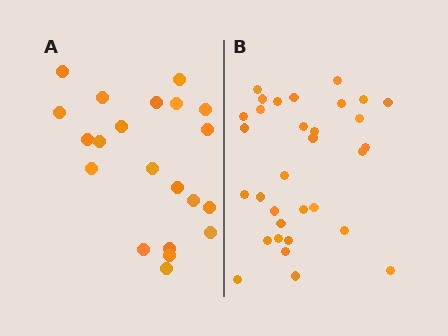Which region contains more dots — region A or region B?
Region B (the right region) has more dots.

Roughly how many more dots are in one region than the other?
Region B has roughly 12 or so more dots than region A.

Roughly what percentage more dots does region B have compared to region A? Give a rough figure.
About 50% more.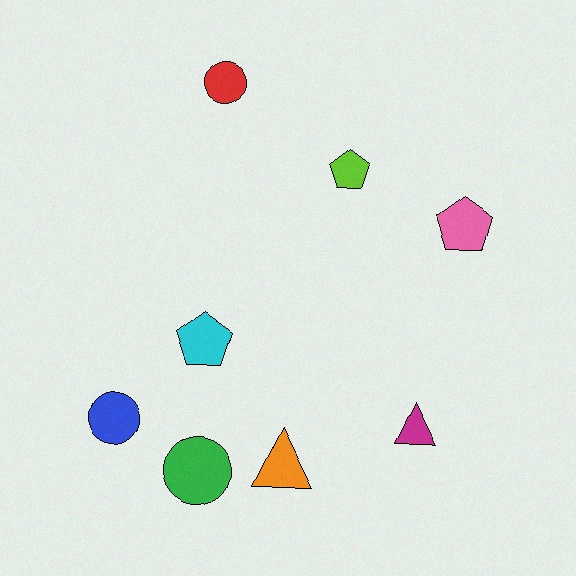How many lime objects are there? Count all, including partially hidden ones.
There is 1 lime object.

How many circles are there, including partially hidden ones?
There are 3 circles.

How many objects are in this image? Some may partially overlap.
There are 8 objects.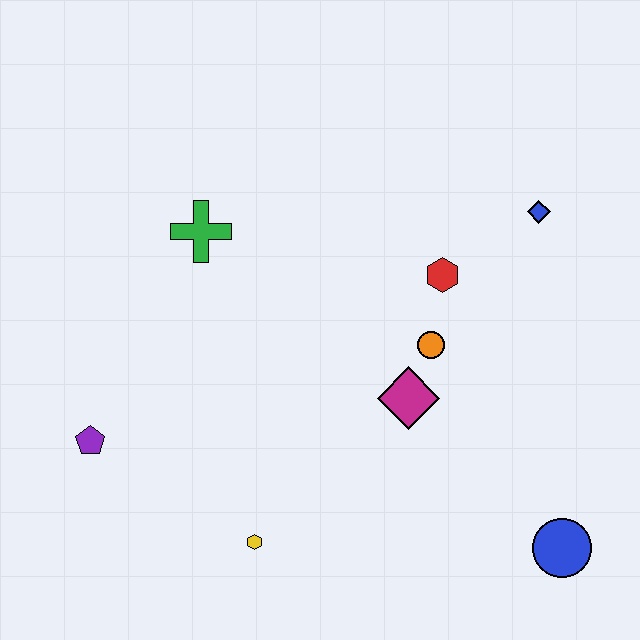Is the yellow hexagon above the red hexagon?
No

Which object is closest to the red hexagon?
The orange circle is closest to the red hexagon.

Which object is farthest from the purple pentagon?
The blue diamond is farthest from the purple pentagon.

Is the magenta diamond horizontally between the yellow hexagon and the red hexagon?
Yes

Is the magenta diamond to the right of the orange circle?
No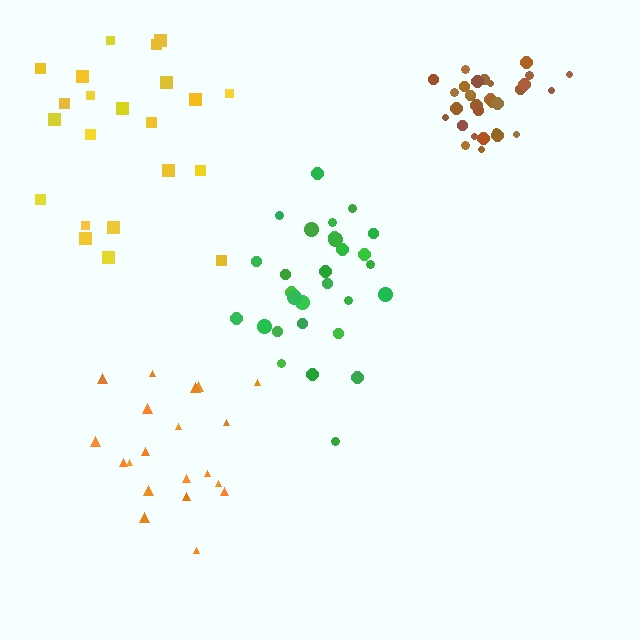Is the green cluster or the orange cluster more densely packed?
Green.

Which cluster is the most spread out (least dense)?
Yellow.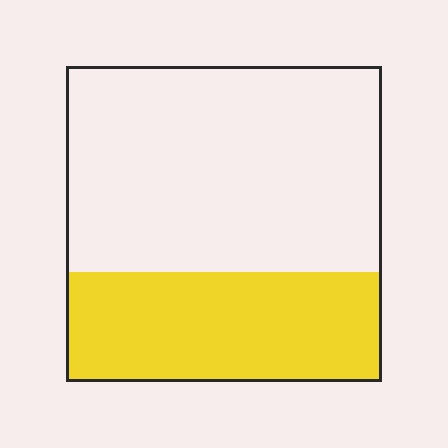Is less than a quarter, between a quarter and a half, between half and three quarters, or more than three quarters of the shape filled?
Between a quarter and a half.